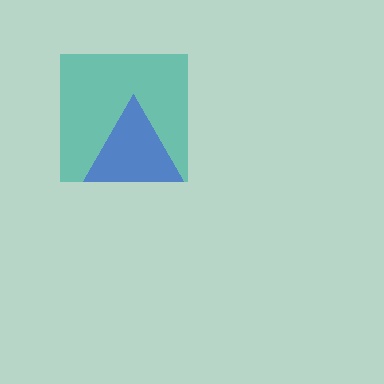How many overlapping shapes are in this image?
There are 2 overlapping shapes in the image.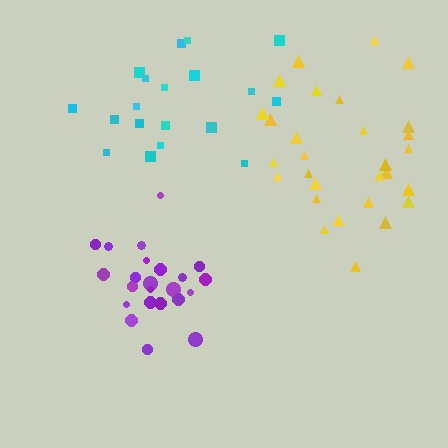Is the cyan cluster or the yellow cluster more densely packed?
Yellow.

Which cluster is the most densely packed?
Purple.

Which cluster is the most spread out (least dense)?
Cyan.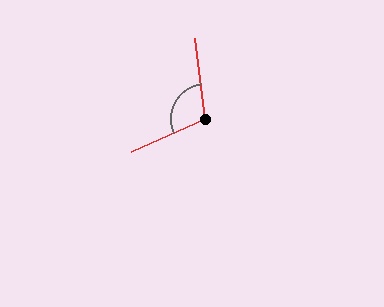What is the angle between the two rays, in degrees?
Approximately 107 degrees.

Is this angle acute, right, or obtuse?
It is obtuse.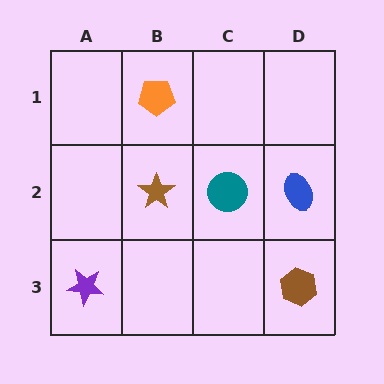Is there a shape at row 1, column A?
No, that cell is empty.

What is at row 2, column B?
A brown star.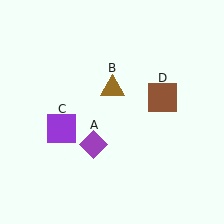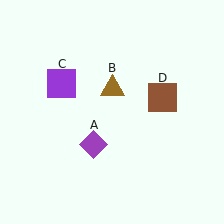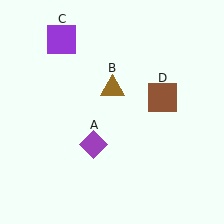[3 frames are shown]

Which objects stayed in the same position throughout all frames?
Purple diamond (object A) and brown triangle (object B) and brown square (object D) remained stationary.